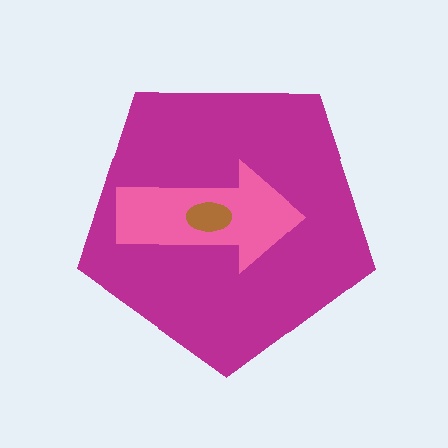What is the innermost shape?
The brown ellipse.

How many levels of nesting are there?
3.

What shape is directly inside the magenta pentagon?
The pink arrow.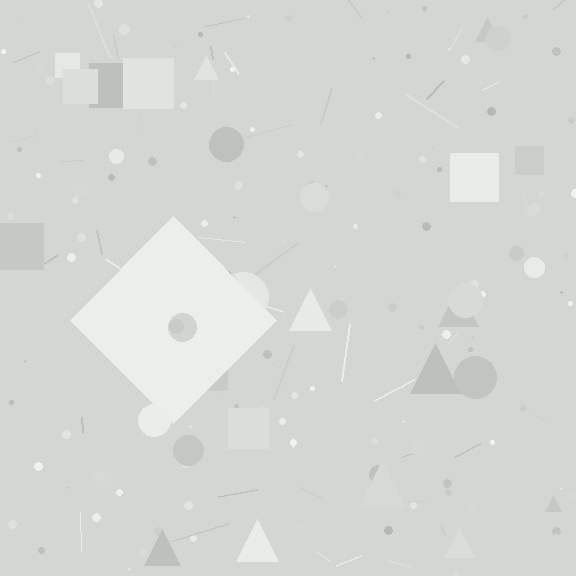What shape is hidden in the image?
A diamond is hidden in the image.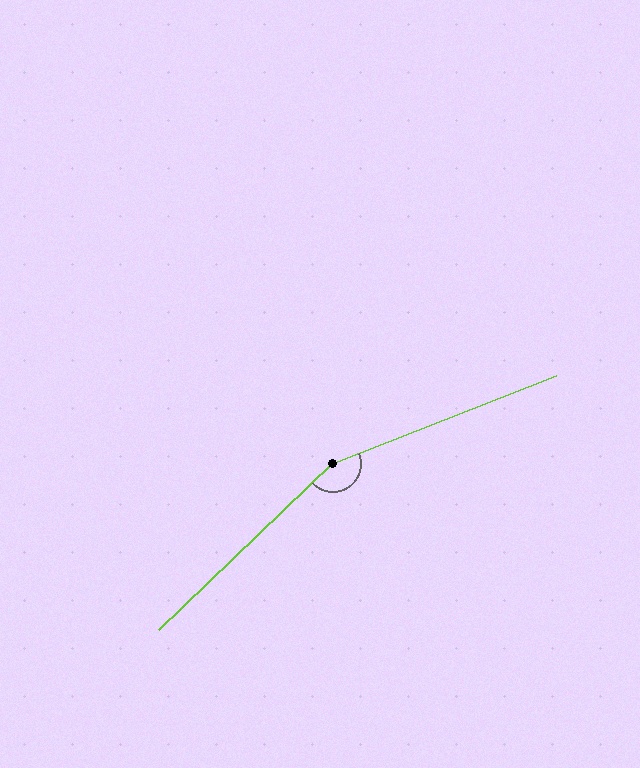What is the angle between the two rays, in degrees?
Approximately 158 degrees.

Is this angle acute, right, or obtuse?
It is obtuse.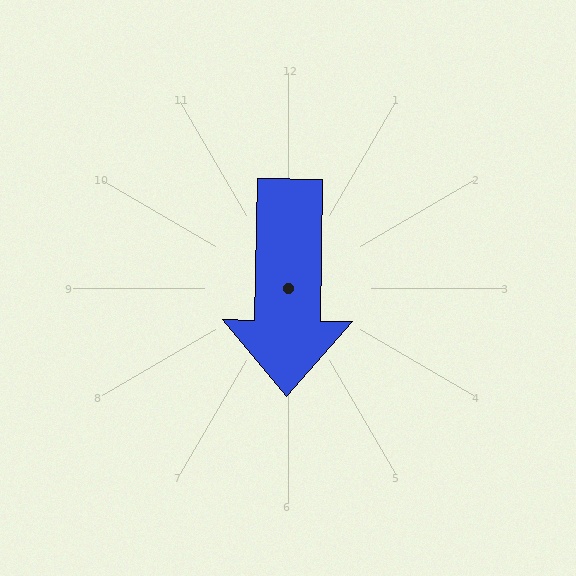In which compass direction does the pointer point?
South.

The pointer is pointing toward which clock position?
Roughly 6 o'clock.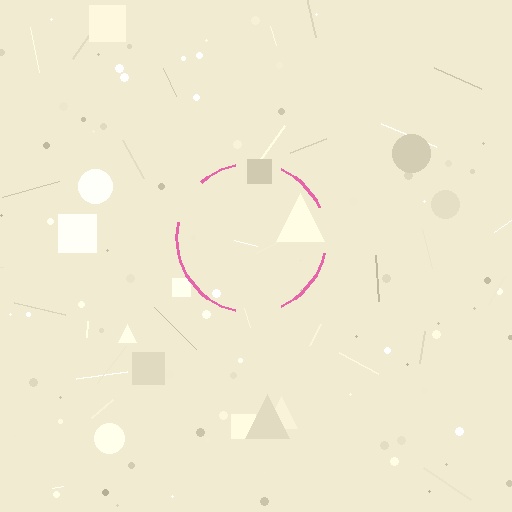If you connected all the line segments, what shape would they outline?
They would outline a circle.